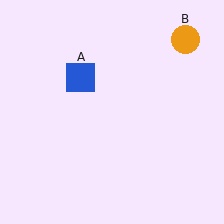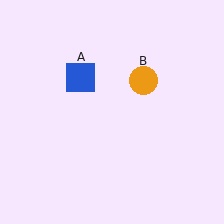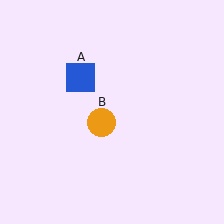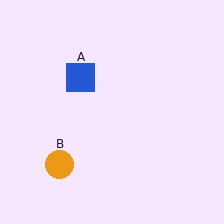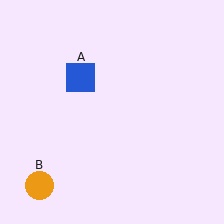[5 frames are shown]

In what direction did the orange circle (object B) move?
The orange circle (object B) moved down and to the left.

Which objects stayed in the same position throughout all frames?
Blue square (object A) remained stationary.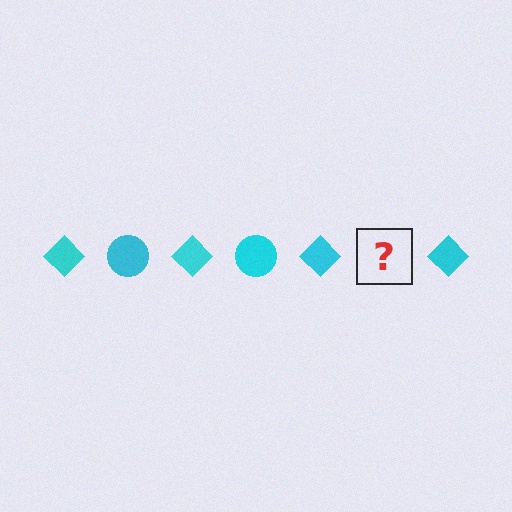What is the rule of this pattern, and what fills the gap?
The rule is that the pattern cycles through diamond, circle shapes in cyan. The gap should be filled with a cyan circle.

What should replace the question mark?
The question mark should be replaced with a cyan circle.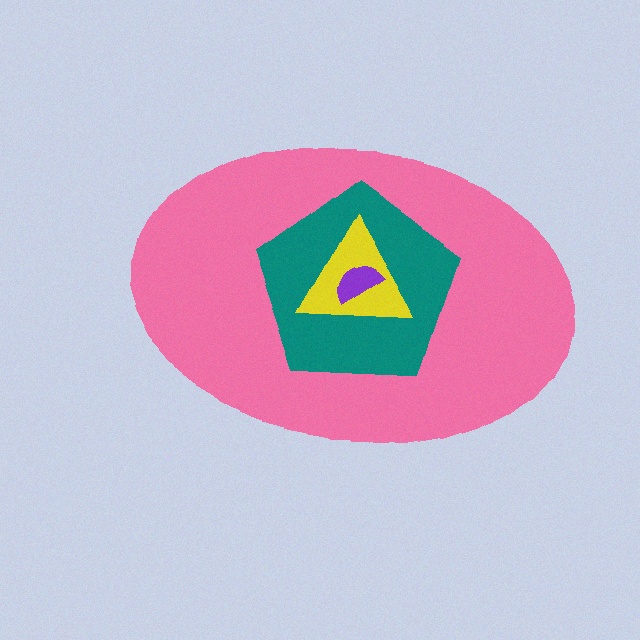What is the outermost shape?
The pink ellipse.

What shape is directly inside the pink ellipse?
The teal pentagon.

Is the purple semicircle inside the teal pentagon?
Yes.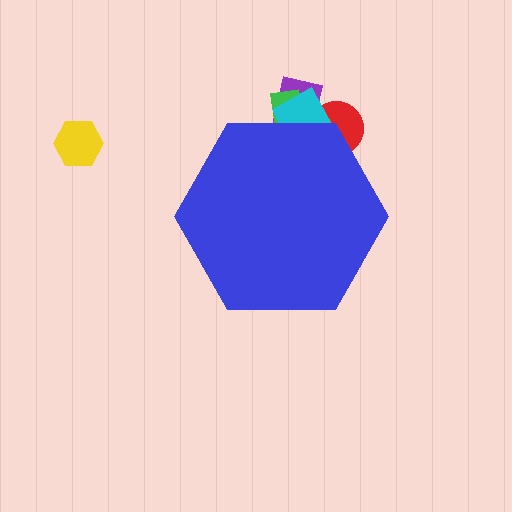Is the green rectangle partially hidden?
Yes, the green rectangle is partially hidden behind the blue hexagon.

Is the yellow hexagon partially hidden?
No, the yellow hexagon is fully visible.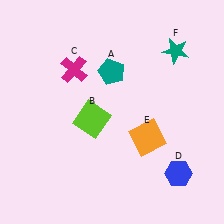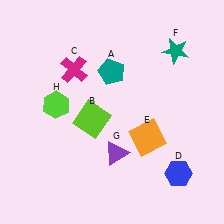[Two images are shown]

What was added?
A purple triangle (G), a lime hexagon (H) were added in Image 2.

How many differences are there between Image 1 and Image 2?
There are 2 differences between the two images.